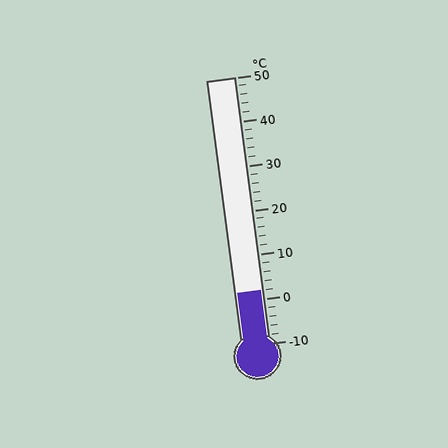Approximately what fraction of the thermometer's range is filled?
The thermometer is filled to approximately 20% of its range.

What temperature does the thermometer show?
The thermometer shows approximately 2°C.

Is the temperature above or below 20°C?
The temperature is below 20°C.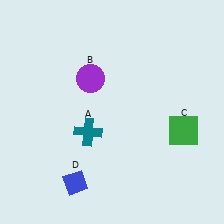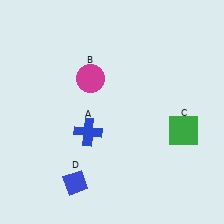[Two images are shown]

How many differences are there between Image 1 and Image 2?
There are 2 differences between the two images.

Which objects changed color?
A changed from teal to blue. B changed from purple to magenta.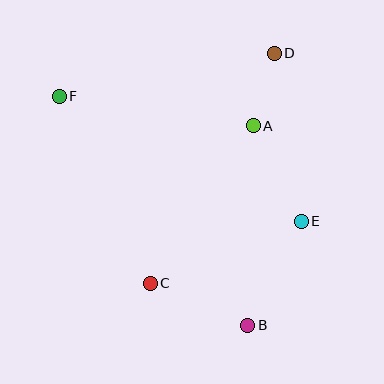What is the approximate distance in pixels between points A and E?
The distance between A and E is approximately 107 pixels.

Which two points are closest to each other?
Points A and D are closest to each other.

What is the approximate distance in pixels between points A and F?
The distance between A and F is approximately 196 pixels.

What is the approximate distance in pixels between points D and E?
The distance between D and E is approximately 170 pixels.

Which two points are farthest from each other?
Points B and F are farthest from each other.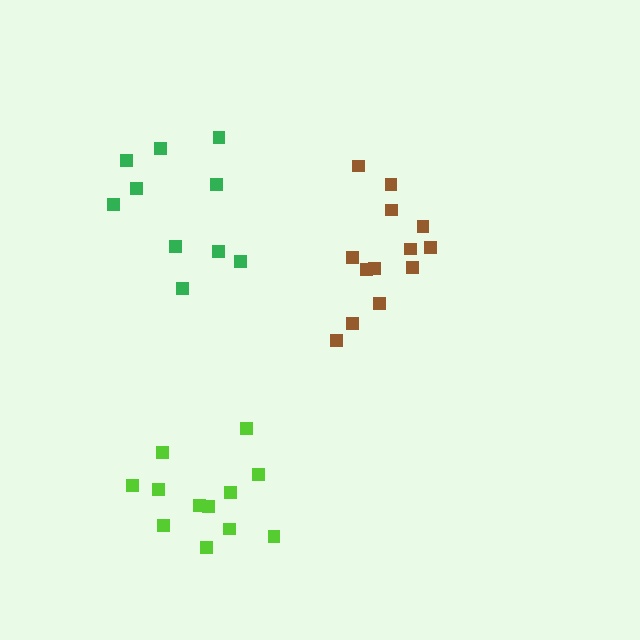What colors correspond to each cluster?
The clusters are colored: brown, lime, green.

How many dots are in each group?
Group 1: 13 dots, Group 2: 12 dots, Group 3: 10 dots (35 total).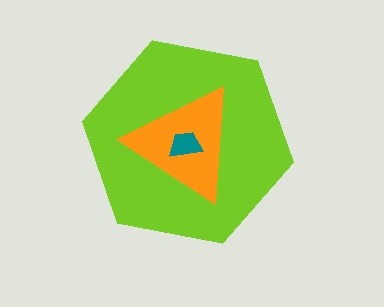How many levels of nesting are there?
3.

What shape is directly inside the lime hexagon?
The orange triangle.